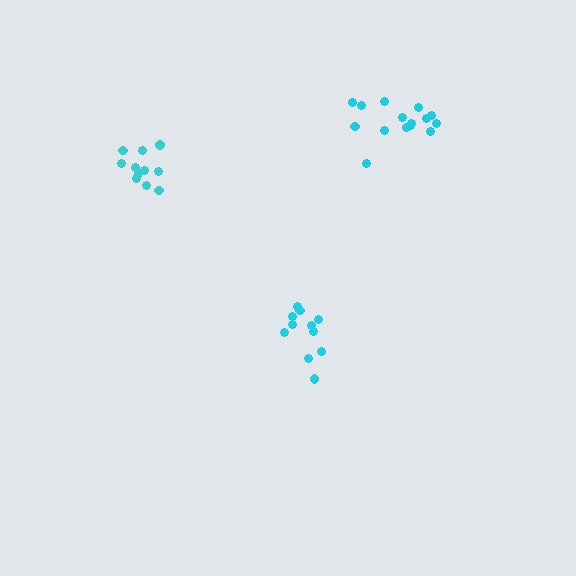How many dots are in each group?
Group 1: 11 dots, Group 2: 11 dots, Group 3: 15 dots (37 total).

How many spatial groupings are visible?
There are 3 spatial groupings.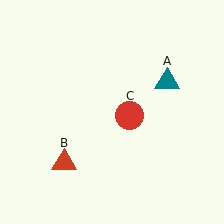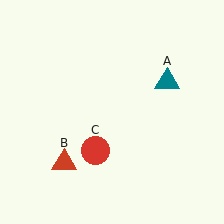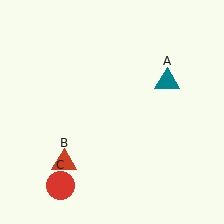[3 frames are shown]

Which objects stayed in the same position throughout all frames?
Teal triangle (object A) and red triangle (object B) remained stationary.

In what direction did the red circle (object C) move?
The red circle (object C) moved down and to the left.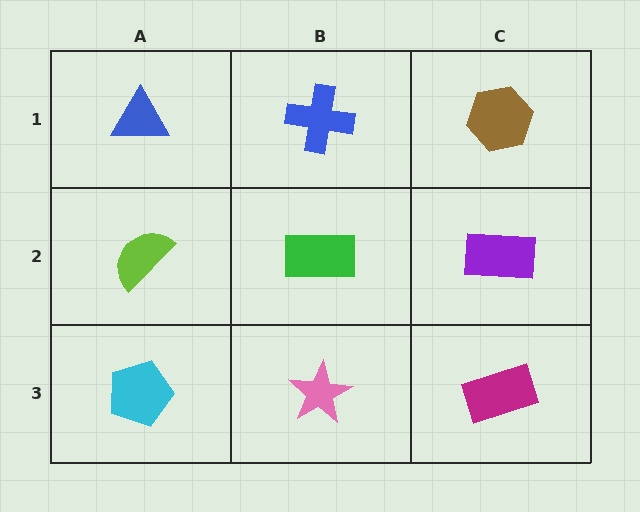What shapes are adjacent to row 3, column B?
A green rectangle (row 2, column B), a cyan pentagon (row 3, column A), a magenta rectangle (row 3, column C).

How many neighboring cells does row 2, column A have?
3.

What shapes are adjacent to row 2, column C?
A brown hexagon (row 1, column C), a magenta rectangle (row 3, column C), a green rectangle (row 2, column B).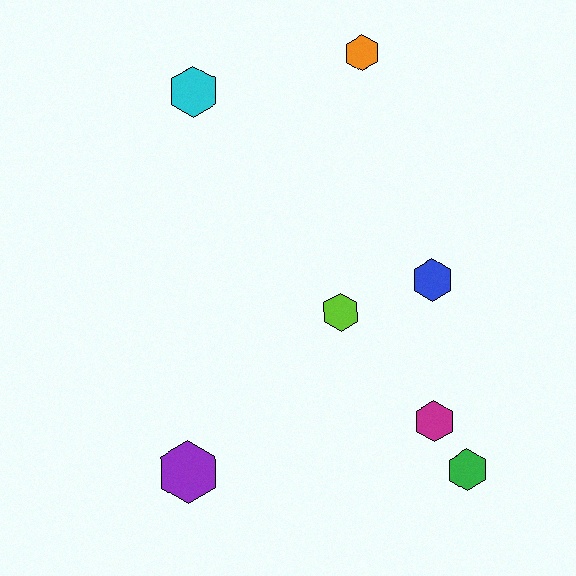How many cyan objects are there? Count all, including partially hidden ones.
There is 1 cyan object.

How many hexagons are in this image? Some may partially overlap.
There are 7 hexagons.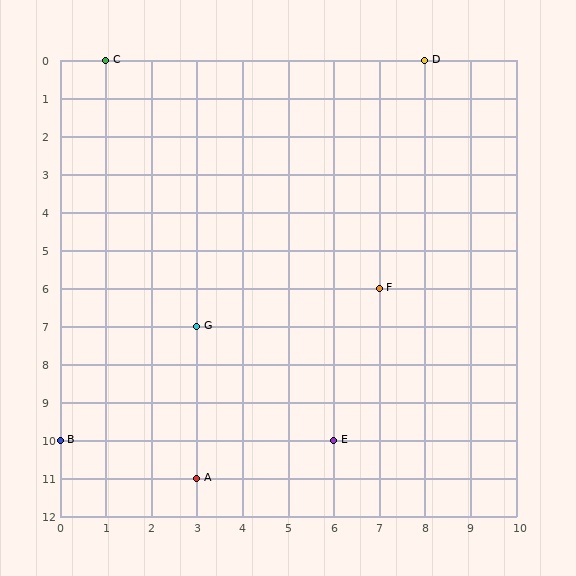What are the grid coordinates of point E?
Point E is at grid coordinates (6, 10).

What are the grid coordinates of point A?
Point A is at grid coordinates (3, 11).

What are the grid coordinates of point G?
Point G is at grid coordinates (3, 7).